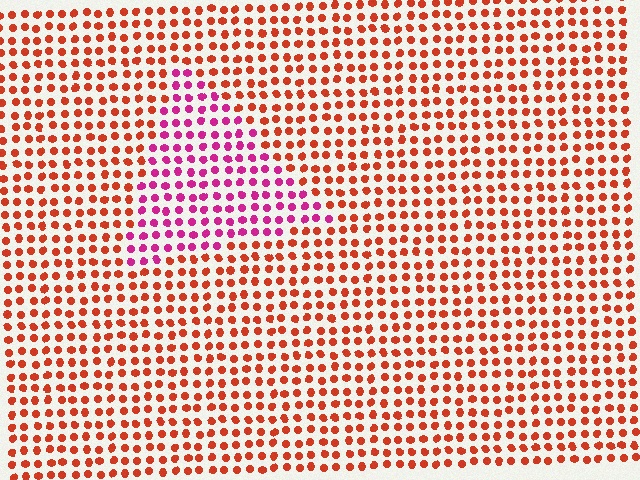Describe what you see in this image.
The image is filled with small red elements in a uniform arrangement. A triangle-shaped region is visible where the elements are tinted to a slightly different hue, forming a subtle color boundary.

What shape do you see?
I see a triangle.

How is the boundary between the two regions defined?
The boundary is defined purely by a slight shift in hue (about 47 degrees). Spacing, size, and orientation are identical on both sides.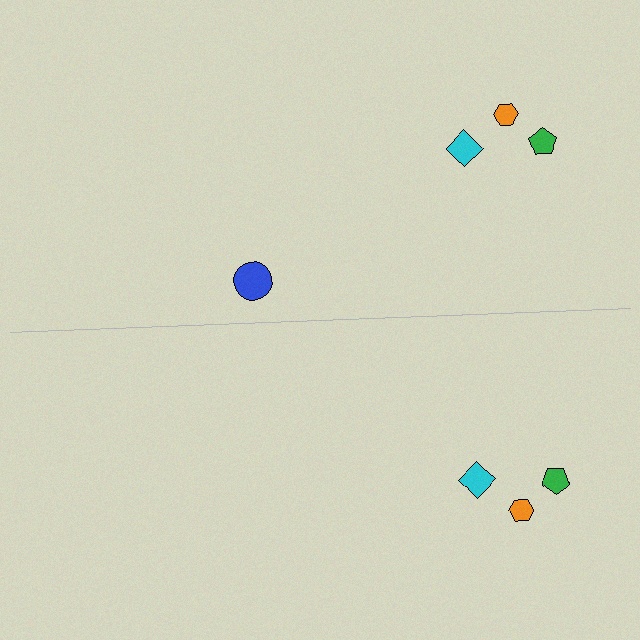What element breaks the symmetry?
A blue circle is missing from the bottom side.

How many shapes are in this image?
There are 7 shapes in this image.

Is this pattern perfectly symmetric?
No, the pattern is not perfectly symmetric. A blue circle is missing from the bottom side.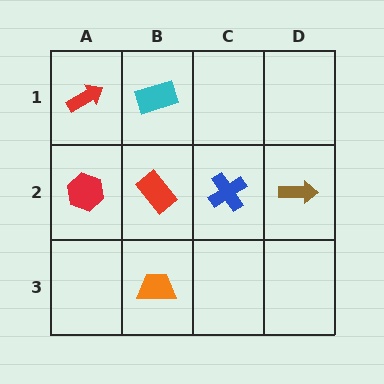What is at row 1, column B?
A cyan rectangle.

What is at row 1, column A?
A red arrow.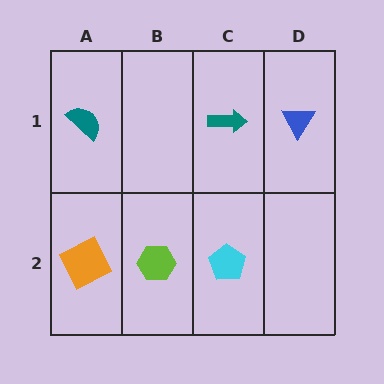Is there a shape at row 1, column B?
No, that cell is empty.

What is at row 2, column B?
A lime hexagon.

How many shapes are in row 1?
3 shapes.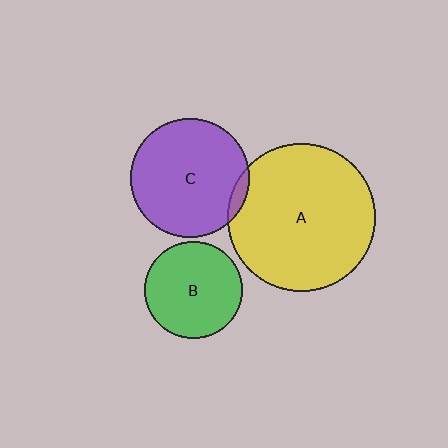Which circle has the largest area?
Circle A (yellow).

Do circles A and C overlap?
Yes.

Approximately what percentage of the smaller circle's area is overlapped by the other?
Approximately 5%.